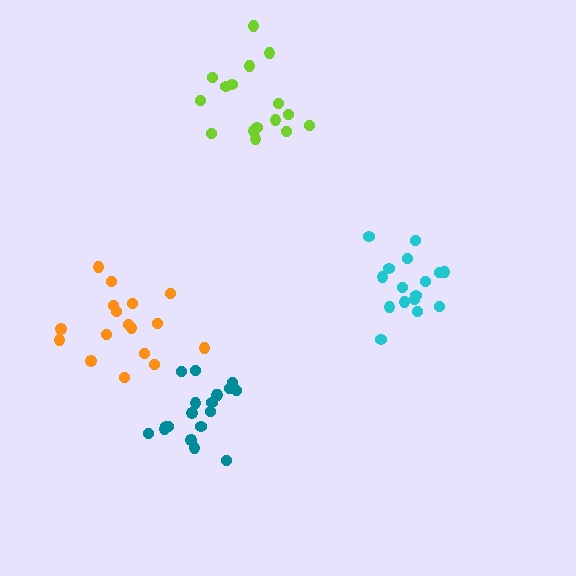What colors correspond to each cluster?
The clusters are colored: orange, cyan, lime, teal.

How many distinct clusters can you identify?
There are 4 distinct clusters.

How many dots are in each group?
Group 1: 17 dots, Group 2: 16 dots, Group 3: 16 dots, Group 4: 19 dots (68 total).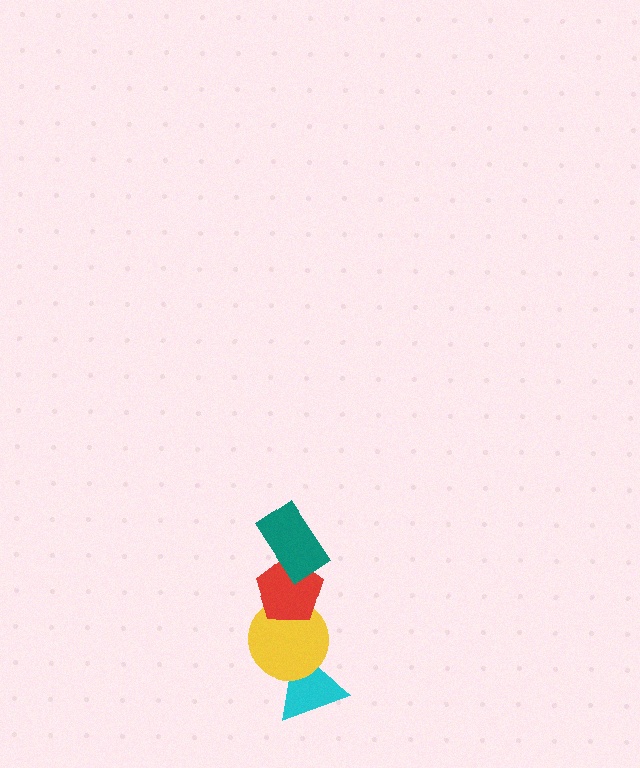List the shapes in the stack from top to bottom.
From top to bottom: the teal rectangle, the red pentagon, the yellow circle, the cyan triangle.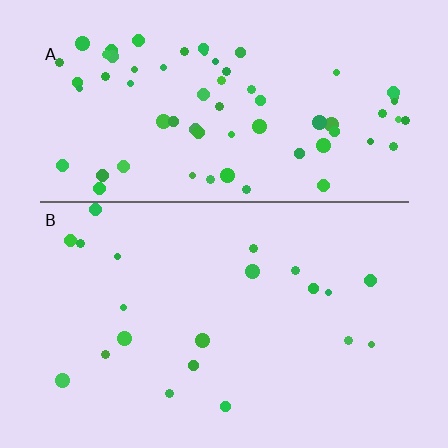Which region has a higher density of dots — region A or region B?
A (the top).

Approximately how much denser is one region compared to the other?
Approximately 3.2× — region A over region B.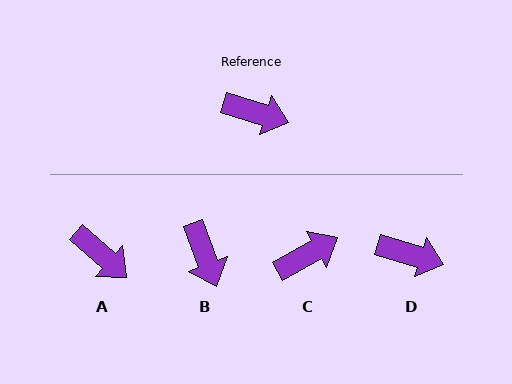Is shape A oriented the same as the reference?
No, it is off by about 25 degrees.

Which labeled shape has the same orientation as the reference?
D.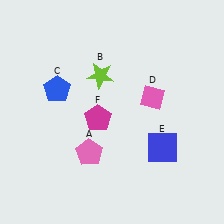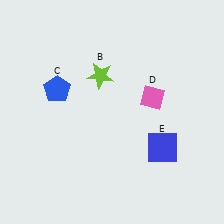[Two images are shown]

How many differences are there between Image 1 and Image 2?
There are 2 differences between the two images.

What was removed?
The pink pentagon (A), the magenta pentagon (F) were removed in Image 2.